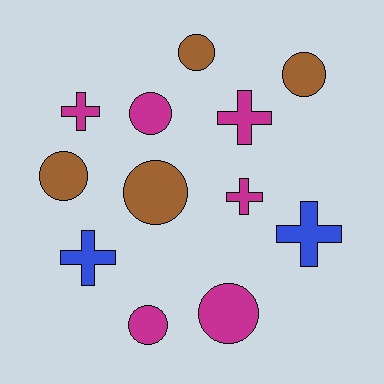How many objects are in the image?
There are 12 objects.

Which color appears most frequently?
Magenta, with 6 objects.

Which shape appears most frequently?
Circle, with 7 objects.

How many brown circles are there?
There are 4 brown circles.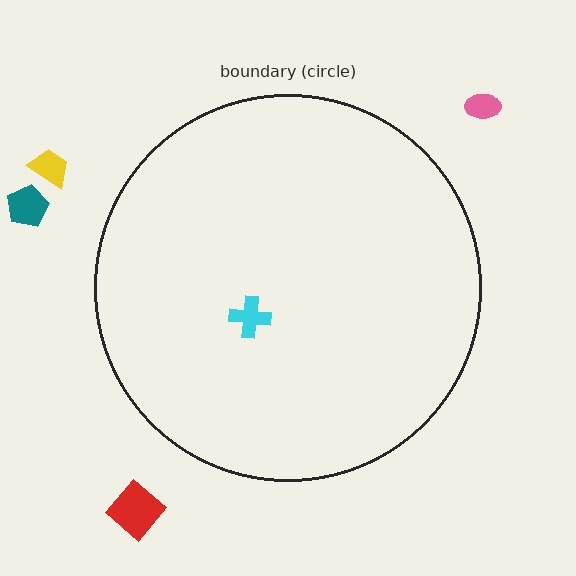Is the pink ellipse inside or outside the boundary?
Outside.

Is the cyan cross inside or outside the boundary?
Inside.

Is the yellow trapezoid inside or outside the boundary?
Outside.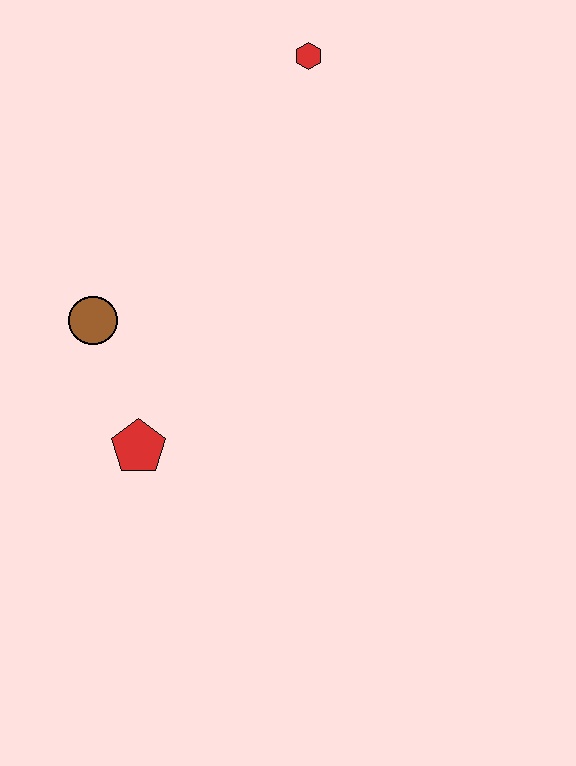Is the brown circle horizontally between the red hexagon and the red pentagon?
No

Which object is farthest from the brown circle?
The red hexagon is farthest from the brown circle.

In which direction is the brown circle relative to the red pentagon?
The brown circle is above the red pentagon.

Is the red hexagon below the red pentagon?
No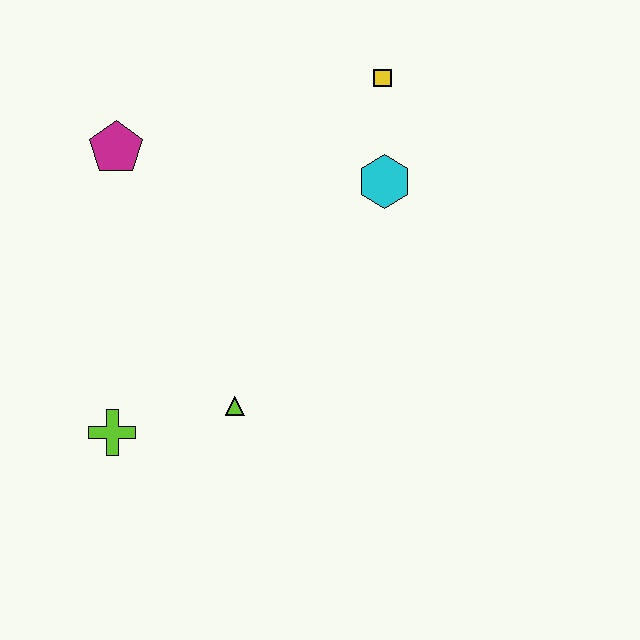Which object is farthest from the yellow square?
The lime cross is farthest from the yellow square.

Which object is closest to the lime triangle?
The lime cross is closest to the lime triangle.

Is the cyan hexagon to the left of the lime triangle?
No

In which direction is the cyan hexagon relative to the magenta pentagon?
The cyan hexagon is to the right of the magenta pentagon.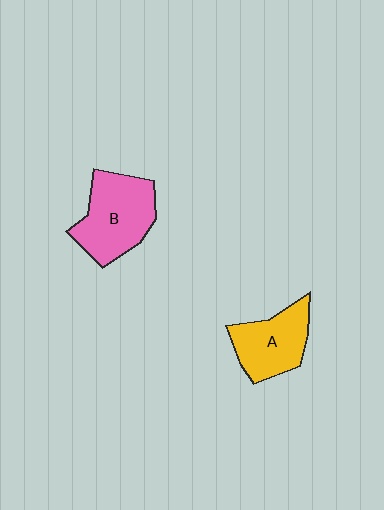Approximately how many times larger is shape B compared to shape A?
Approximately 1.3 times.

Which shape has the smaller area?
Shape A (yellow).